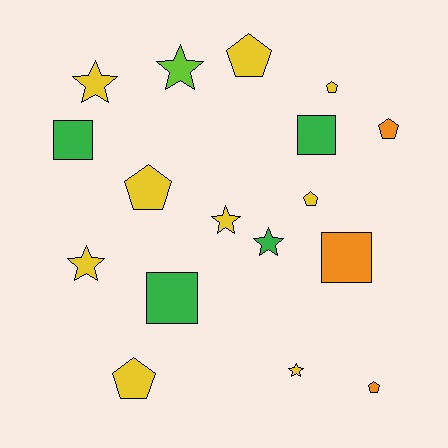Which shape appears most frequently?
Pentagon, with 7 objects.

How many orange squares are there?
There is 1 orange square.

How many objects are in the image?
There are 17 objects.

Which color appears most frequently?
Yellow, with 9 objects.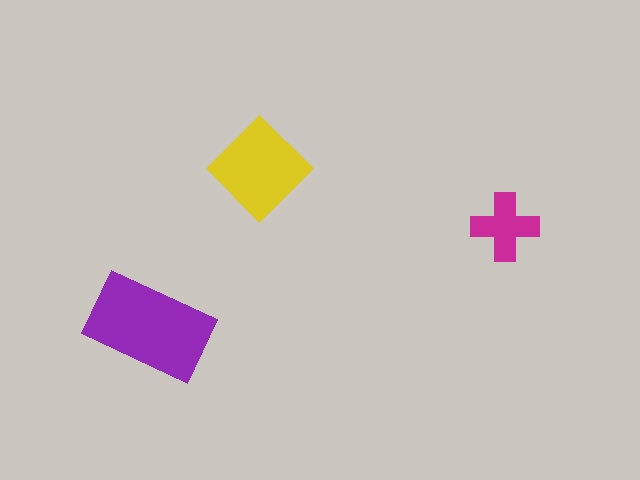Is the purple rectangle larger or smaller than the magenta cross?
Larger.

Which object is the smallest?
The magenta cross.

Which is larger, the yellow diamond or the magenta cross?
The yellow diamond.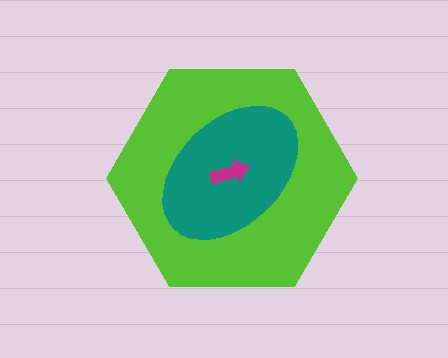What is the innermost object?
The magenta arrow.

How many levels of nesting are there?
3.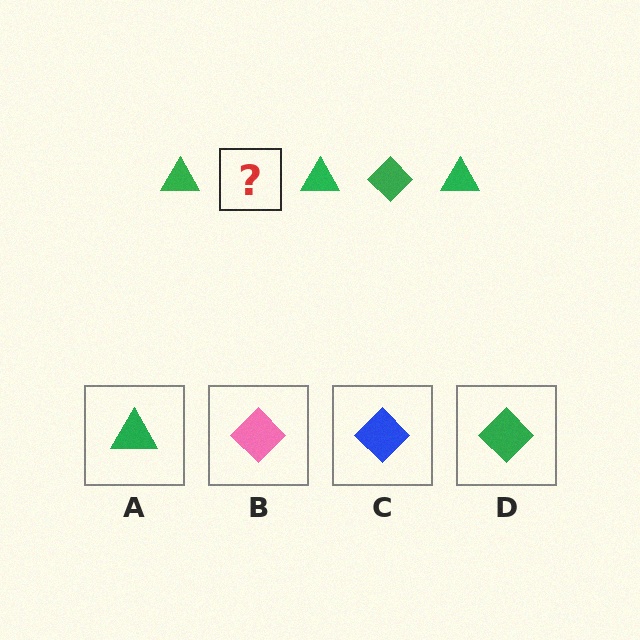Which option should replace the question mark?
Option D.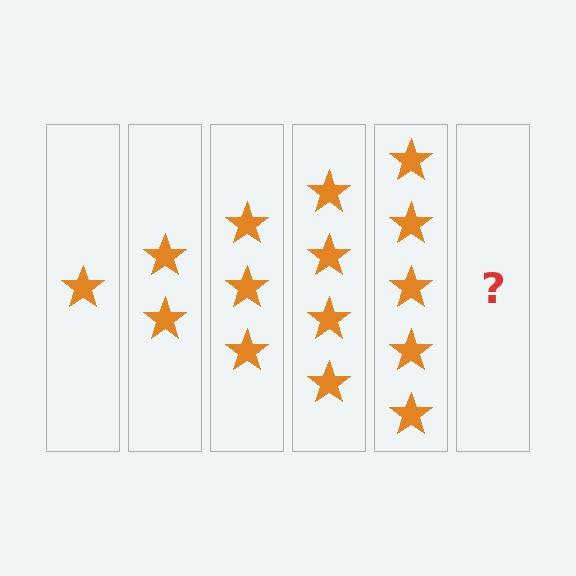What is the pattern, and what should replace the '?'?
The pattern is that each step adds one more star. The '?' should be 6 stars.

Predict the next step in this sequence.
The next step is 6 stars.